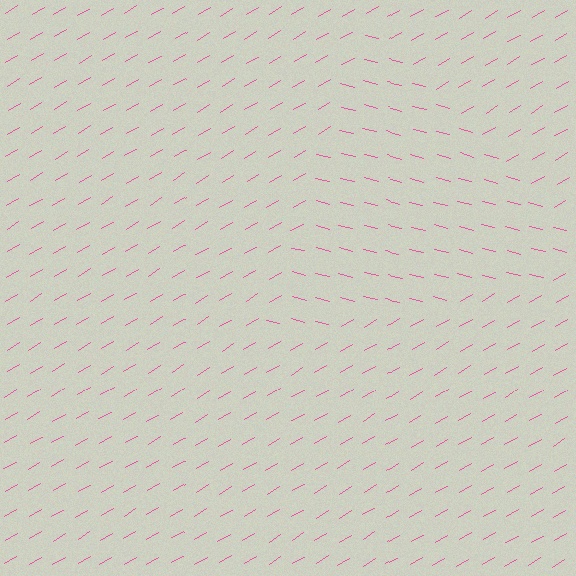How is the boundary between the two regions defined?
The boundary is defined purely by a change in line orientation (approximately 45 degrees difference). All lines are the same color and thickness.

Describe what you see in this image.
The image is filled with small pink line segments. A triangle region in the image has lines oriented differently from the surrounding lines, creating a visible texture boundary.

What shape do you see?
I see a triangle.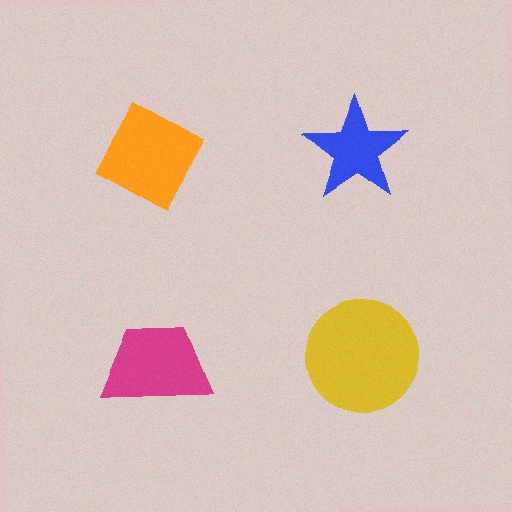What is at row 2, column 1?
A magenta trapezoid.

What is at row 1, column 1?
An orange diamond.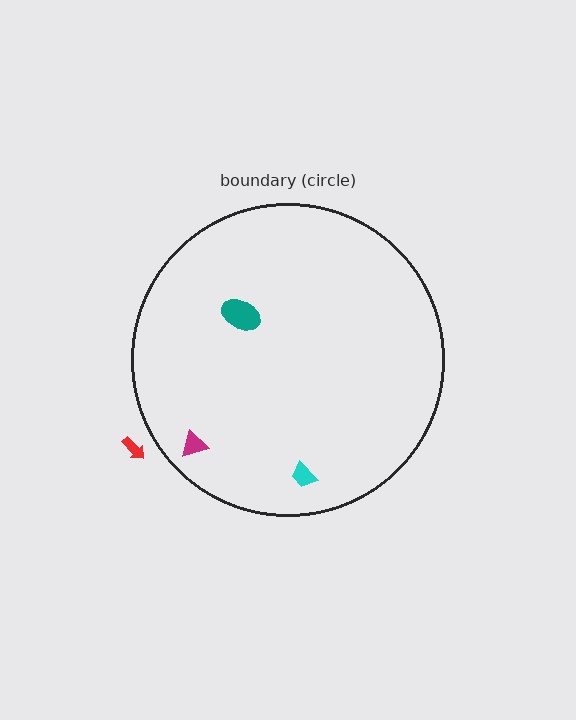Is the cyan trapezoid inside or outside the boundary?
Inside.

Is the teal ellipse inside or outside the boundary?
Inside.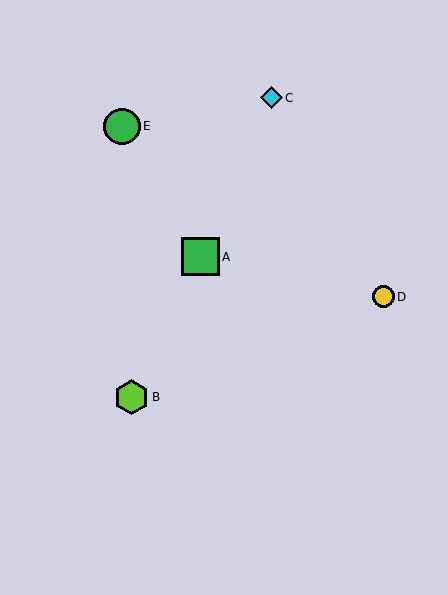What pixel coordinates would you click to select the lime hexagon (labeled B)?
Click at (131, 397) to select the lime hexagon B.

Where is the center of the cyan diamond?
The center of the cyan diamond is at (272, 98).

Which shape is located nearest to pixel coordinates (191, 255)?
The green square (labeled A) at (201, 257) is nearest to that location.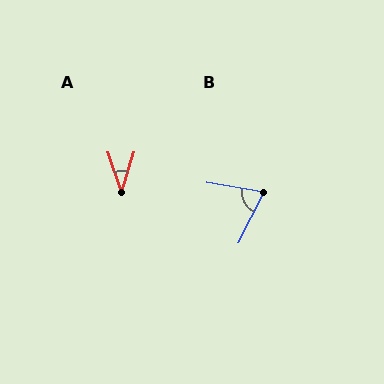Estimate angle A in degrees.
Approximately 35 degrees.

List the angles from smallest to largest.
A (35°), B (72°).